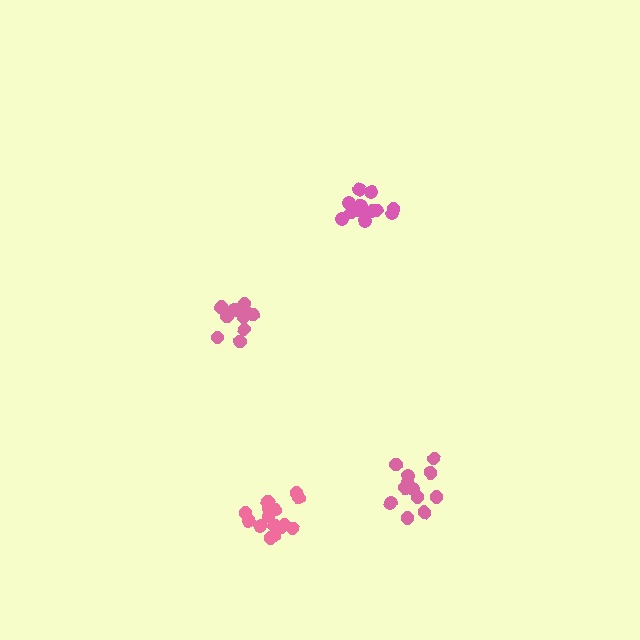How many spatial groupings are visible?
There are 4 spatial groupings.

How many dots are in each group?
Group 1: 12 dots, Group 2: 12 dots, Group 3: 12 dots, Group 4: 17 dots (53 total).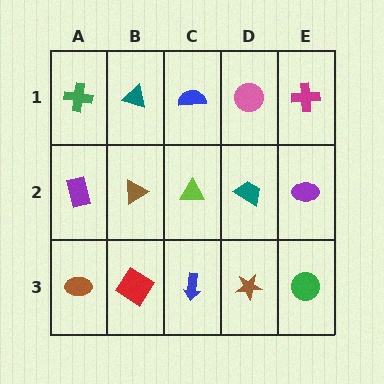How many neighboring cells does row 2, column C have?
4.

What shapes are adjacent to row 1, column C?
A lime triangle (row 2, column C), a teal triangle (row 1, column B), a pink circle (row 1, column D).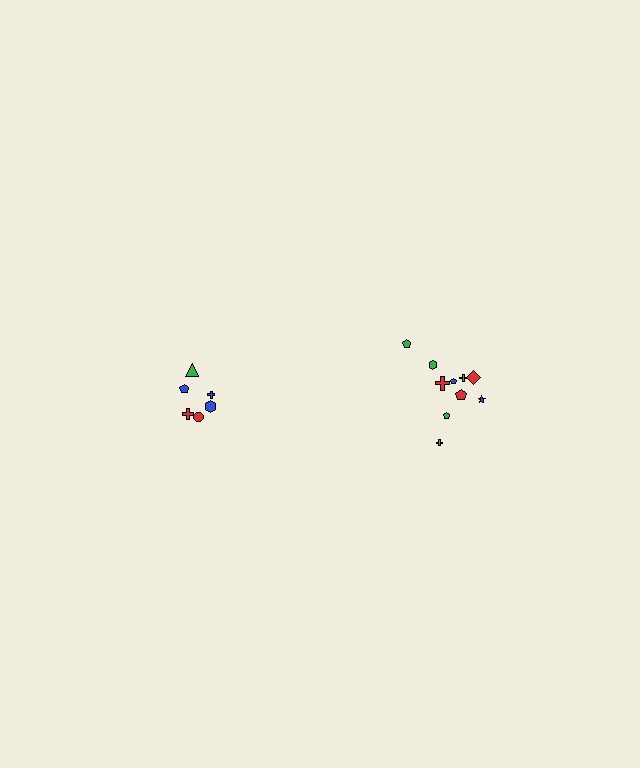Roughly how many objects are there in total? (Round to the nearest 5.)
Roughly 15 objects in total.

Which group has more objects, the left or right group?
The right group.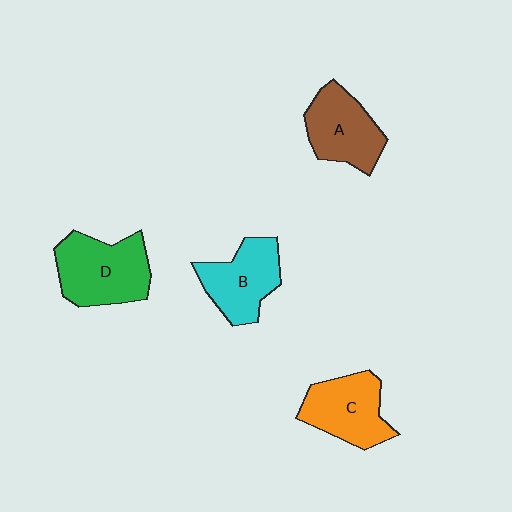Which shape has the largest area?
Shape D (green).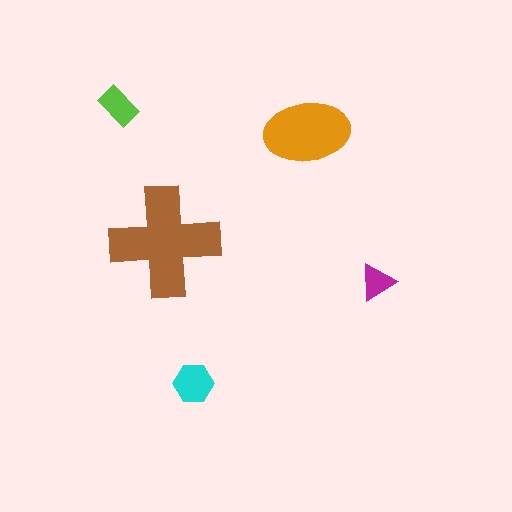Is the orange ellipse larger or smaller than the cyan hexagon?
Larger.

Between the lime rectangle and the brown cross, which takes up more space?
The brown cross.